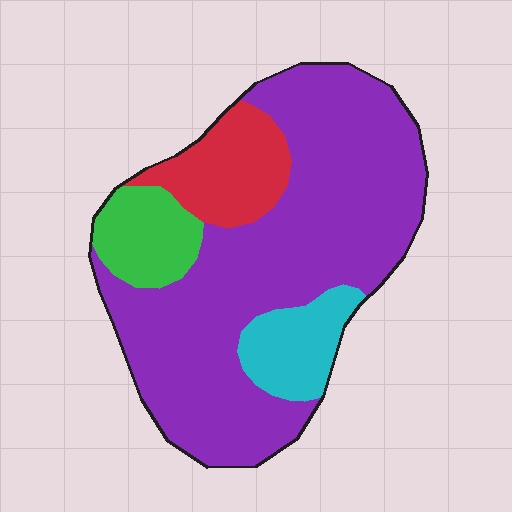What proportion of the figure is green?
Green covers around 10% of the figure.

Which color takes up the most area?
Purple, at roughly 65%.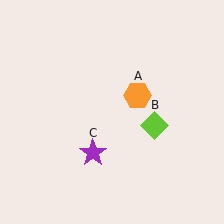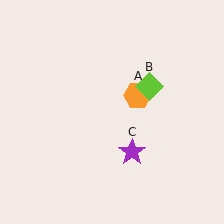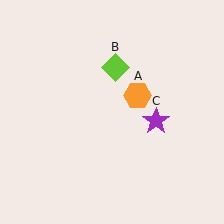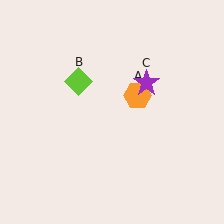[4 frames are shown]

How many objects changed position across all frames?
2 objects changed position: lime diamond (object B), purple star (object C).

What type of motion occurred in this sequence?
The lime diamond (object B), purple star (object C) rotated counterclockwise around the center of the scene.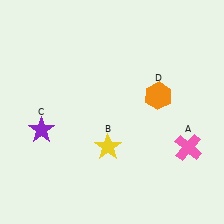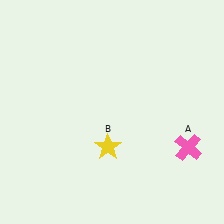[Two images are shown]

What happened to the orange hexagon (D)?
The orange hexagon (D) was removed in Image 2. It was in the top-right area of Image 1.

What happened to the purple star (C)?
The purple star (C) was removed in Image 2. It was in the bottom-left area of Image 1.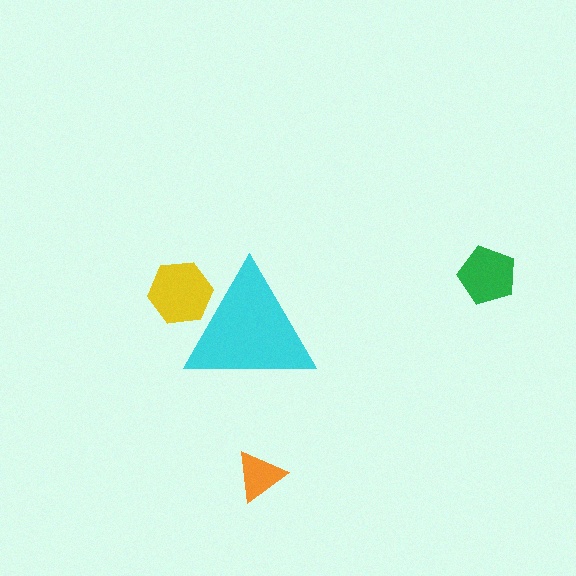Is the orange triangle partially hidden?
No, the orange triangle is fully visible.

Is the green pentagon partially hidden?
No, the green pentagon is fully visible.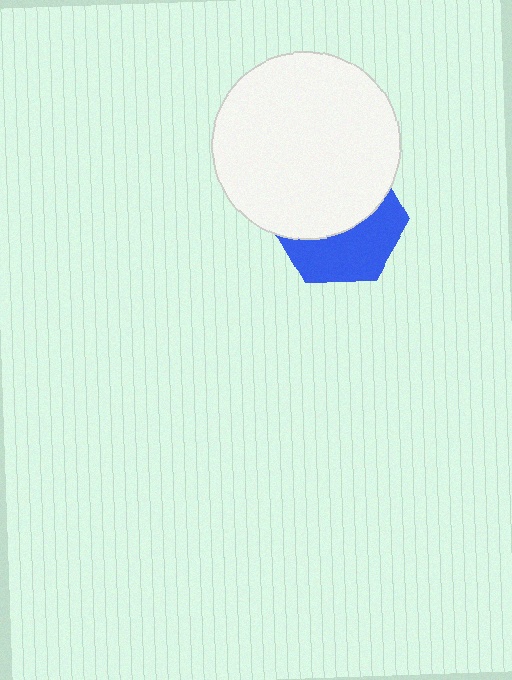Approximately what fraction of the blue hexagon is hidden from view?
Roughly 55% of the blue hexagon is hidden behind the white circle.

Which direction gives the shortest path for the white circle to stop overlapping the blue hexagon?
Moving up gives the shortest separation.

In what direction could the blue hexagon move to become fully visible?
The blue hexagon could move down. That would shift it out from behind the white circle entirely.